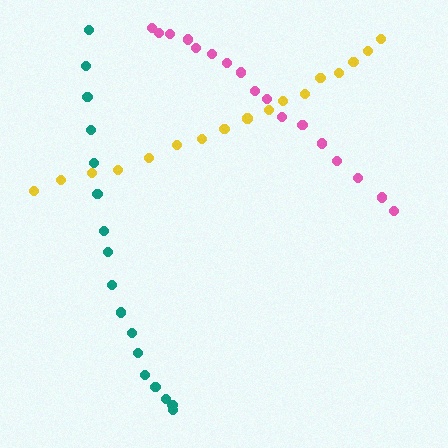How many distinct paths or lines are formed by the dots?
There are 3 distinct paths.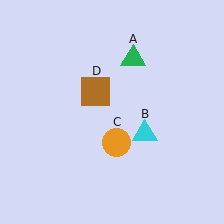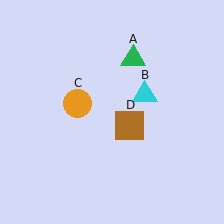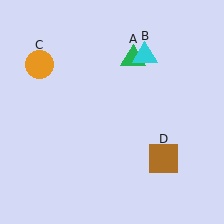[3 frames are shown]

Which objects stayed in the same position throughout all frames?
Green triangle (object A) remained stationary.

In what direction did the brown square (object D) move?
The brown square (object D) moved down and to the right.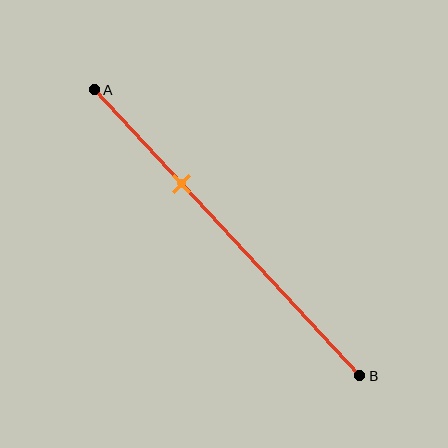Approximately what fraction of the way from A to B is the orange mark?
The orange mark is approximately 35% of the way from A to B.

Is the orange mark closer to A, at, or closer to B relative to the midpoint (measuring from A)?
The orange mark is closer to point A than the midpoint of segment AB.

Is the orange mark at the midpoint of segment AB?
No, the mark is at about 35% from A, not at the 50% midpoint.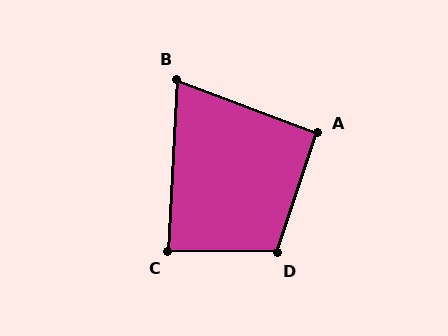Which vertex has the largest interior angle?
D, at approximately 107 degrees.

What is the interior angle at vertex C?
Approximately 88 degrees (approximately right).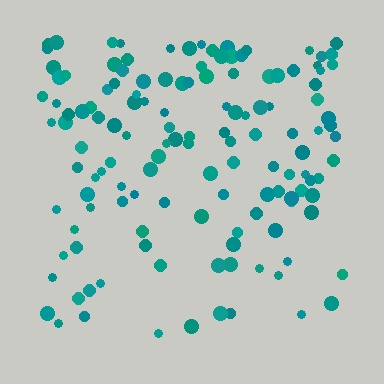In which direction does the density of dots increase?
From bottom to top, with the top side densest.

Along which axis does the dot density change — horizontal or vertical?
Vertical.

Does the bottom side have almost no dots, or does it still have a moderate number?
Still a moderate number, just noticeably fewer than the top.